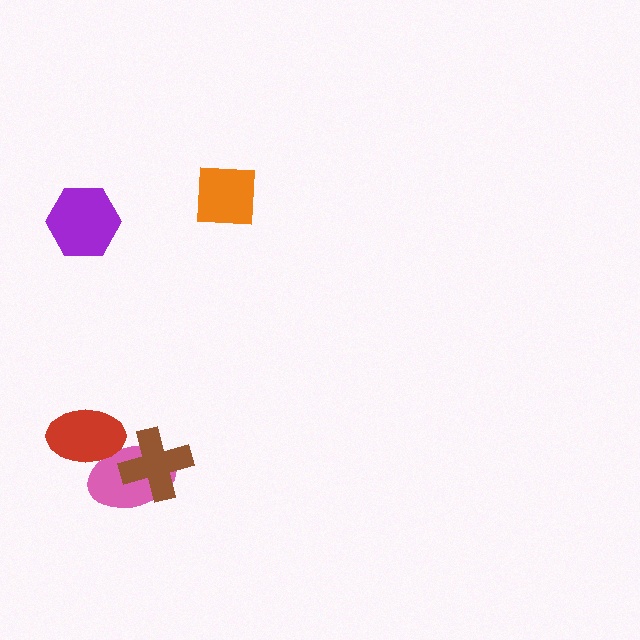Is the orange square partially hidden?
No, no other shape covers it.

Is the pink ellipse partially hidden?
Yes, it is partially covered by another shape.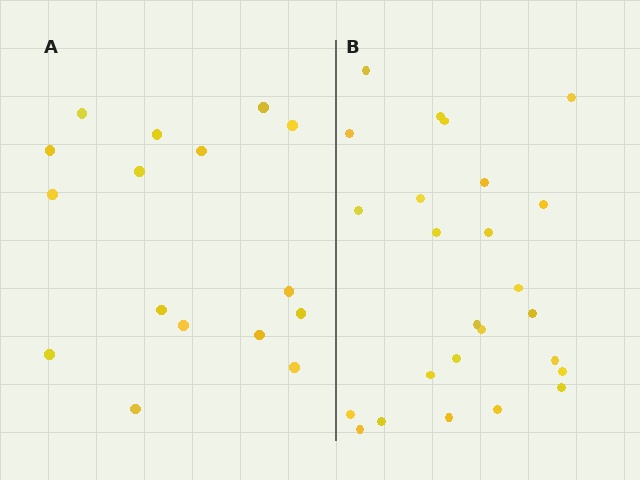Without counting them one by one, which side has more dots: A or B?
Region B (the right region) has more dots.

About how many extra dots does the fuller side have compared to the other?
Region B has roughly 8 or so more dots than region A.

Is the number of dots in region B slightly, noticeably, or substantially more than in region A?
Region B has substantially more. The ratio is roughly 1.6 to 1.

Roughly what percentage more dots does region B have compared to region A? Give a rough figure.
About 55% more.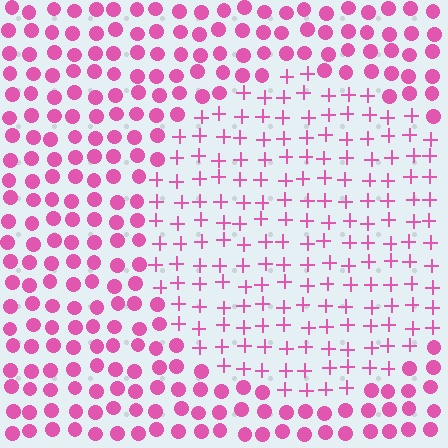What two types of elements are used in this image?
The image uses plus signs inside the circle region and circles outside it.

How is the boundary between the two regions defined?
The boundary is defined by a change in element shape: plus signs inside vs. circles outside. All elements share the same color and spacing.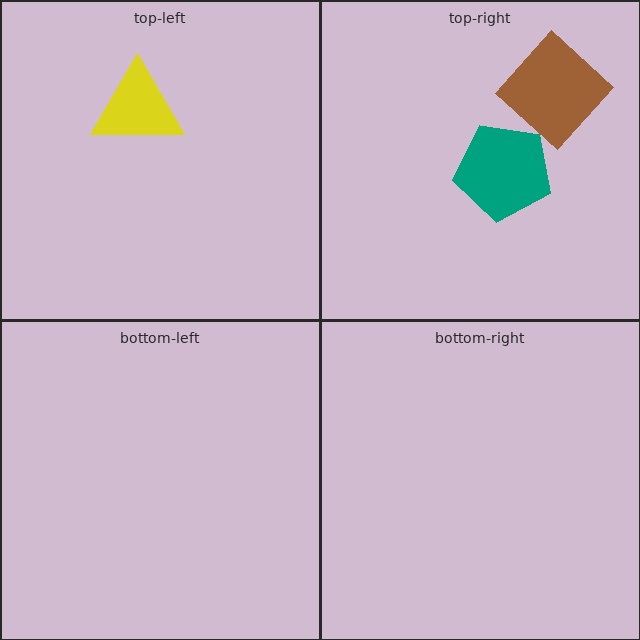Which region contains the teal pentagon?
The top-right region.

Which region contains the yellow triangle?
The top-left region.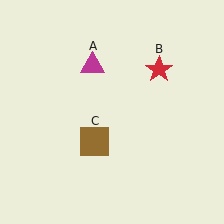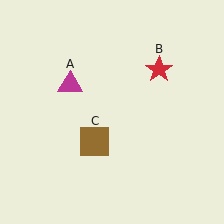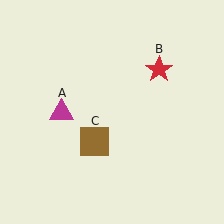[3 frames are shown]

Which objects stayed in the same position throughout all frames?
Red star (object B) and brown square (object C) remained stationary.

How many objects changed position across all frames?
1 object changed position: magenta triangle (object A).